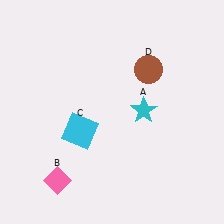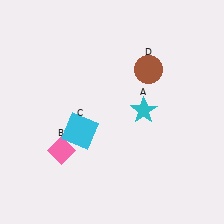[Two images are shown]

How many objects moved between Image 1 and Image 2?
1 object moved between the two images.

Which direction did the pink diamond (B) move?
The pink diamond (B) moved up.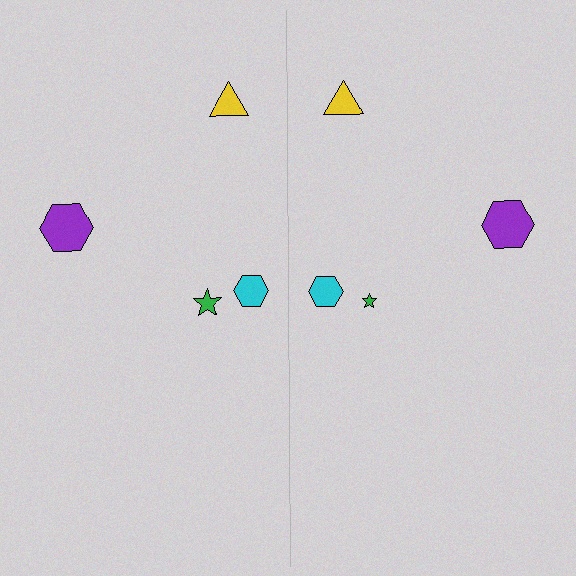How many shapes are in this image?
There are 8 shapes in this image.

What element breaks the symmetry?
The green star on the right side has a different size than its mirror counterpart.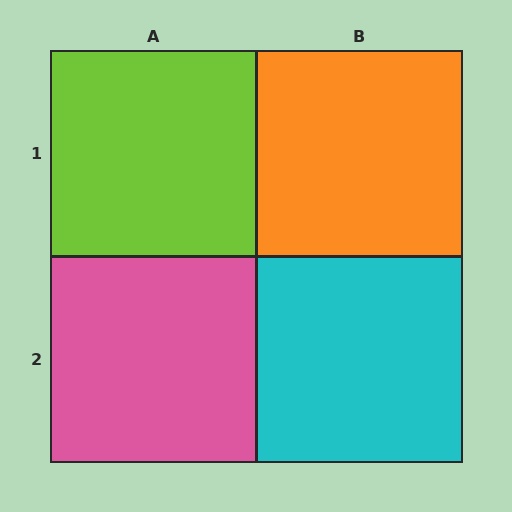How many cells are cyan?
1 cell is cyan.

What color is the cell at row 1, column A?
Lime.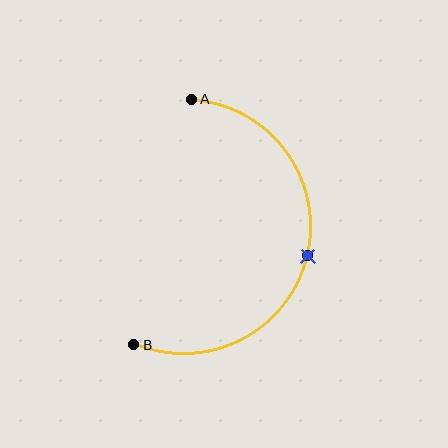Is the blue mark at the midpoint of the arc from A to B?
Yes. The blue mark lies on the arc at equal arc-length from both A and B — it is the arc midpoint.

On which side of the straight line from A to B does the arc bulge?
The arc bulges to the right of the straight line connecting A and B.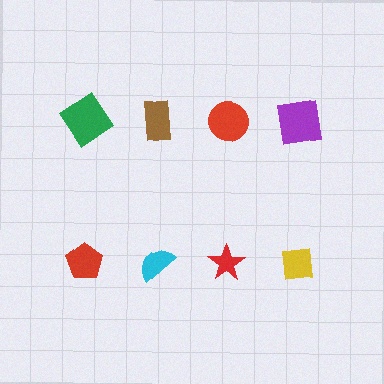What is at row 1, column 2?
A brown rectangle.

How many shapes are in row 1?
4 shapes.